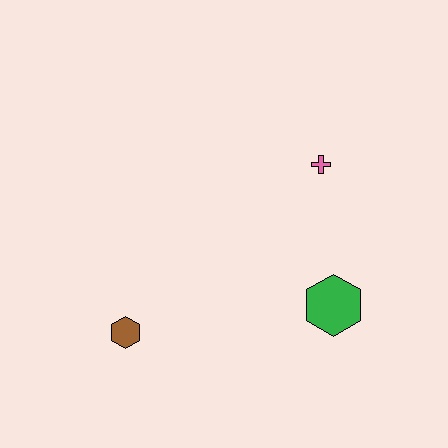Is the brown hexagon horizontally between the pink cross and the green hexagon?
No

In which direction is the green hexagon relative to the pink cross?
The green hexagon is below the pink cross.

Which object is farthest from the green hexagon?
The brown hexagon is farthest from the green hexagon.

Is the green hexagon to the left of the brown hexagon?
No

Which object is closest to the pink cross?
The green hexagon is closest to the pink cross.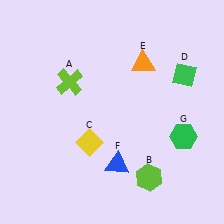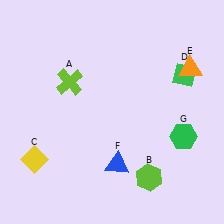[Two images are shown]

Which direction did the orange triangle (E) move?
The orange triangle (E) moved right.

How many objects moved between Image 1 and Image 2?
2 objects moved between the two images.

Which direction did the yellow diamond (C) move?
The yellow diamond (C) moved left.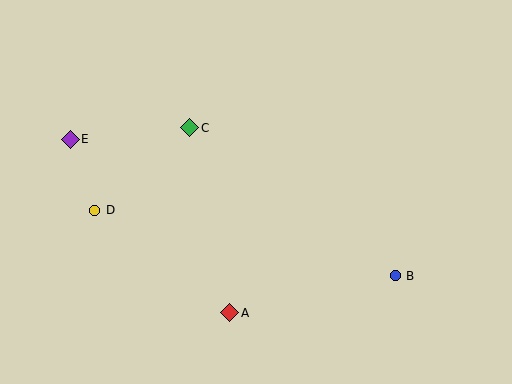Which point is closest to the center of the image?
Point C at (190, 128) is closest to the center.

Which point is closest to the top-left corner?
Point E is closest to the top-left corner.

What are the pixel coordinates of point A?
Point A is at (230, 313).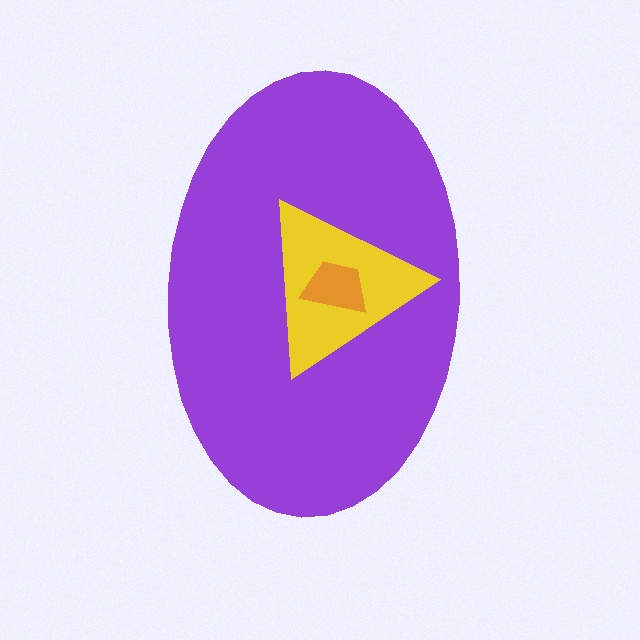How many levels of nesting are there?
3.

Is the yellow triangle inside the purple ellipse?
Yes.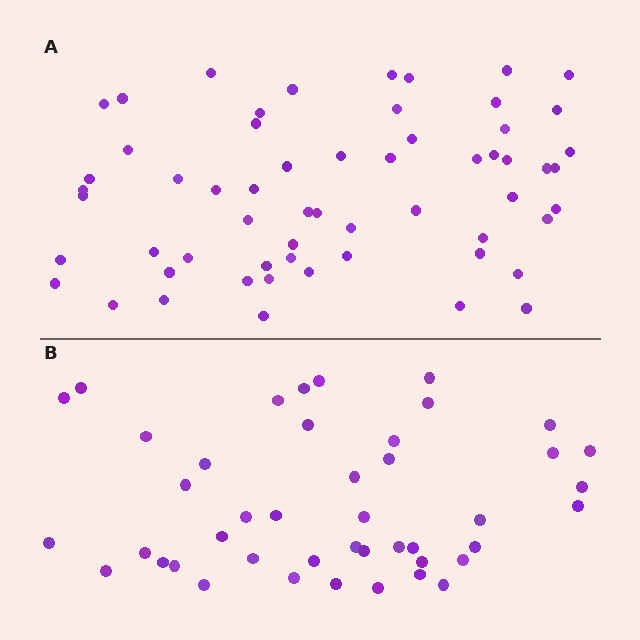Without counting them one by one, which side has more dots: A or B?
Region A (the top region) has more dots.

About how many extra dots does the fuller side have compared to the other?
Region A has approximately 15 more dots than region B.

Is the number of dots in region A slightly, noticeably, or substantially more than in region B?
Region A has noticeably more, but not dramatically so. The ratio is roughly 1.3 to 1.